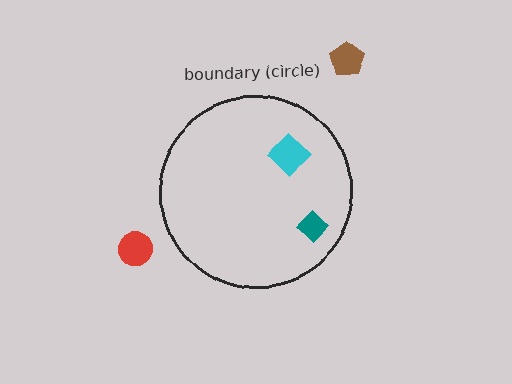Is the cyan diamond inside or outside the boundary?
Inside.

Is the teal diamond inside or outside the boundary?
Inside.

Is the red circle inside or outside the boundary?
Outside.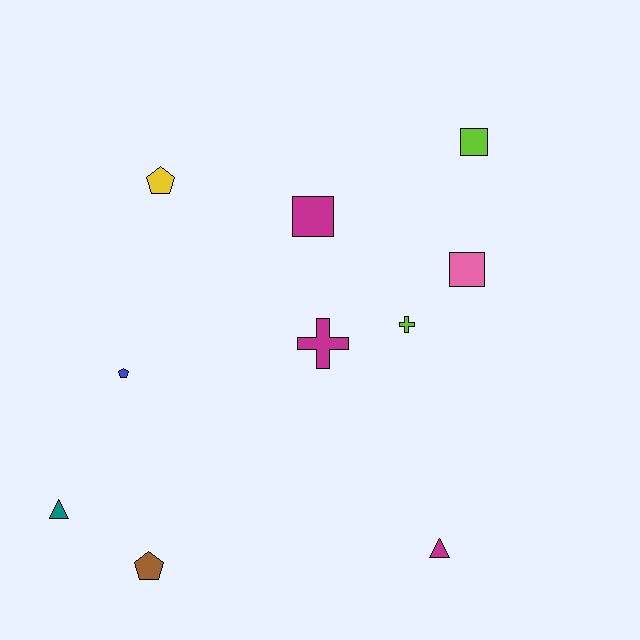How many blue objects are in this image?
There is 1 blue object.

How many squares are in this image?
There are 3 squares.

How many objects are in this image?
There are 10 objects.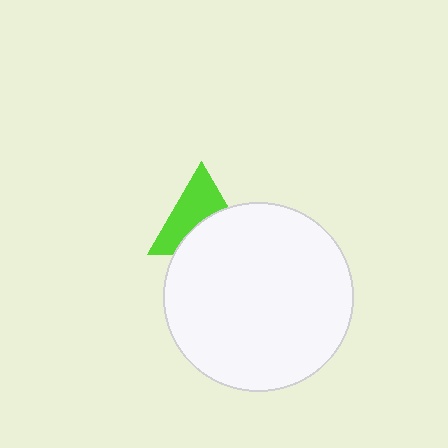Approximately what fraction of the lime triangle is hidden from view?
Roughly 46% of the lime triangle is hidden behind the white circle.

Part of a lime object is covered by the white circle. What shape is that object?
It is a triangle.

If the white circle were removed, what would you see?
You would see the complete lime triangle.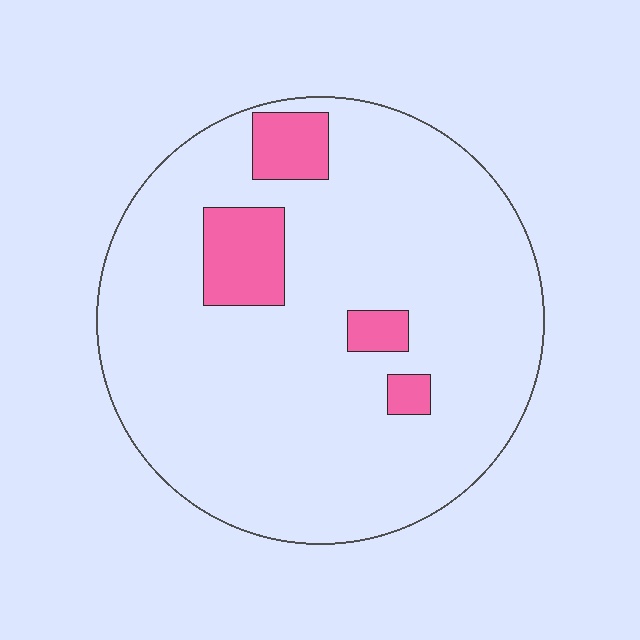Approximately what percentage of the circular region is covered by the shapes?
Approximately 10%.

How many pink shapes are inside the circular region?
4.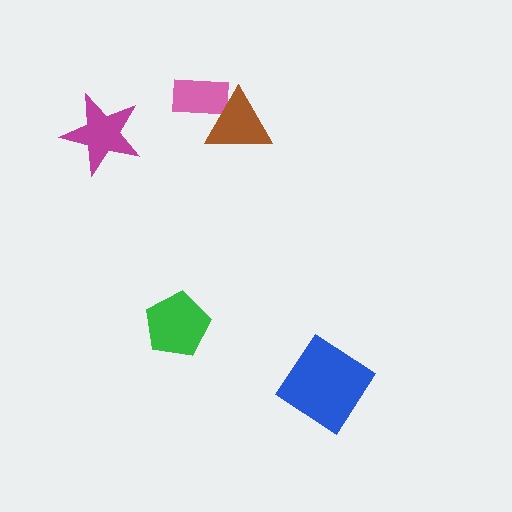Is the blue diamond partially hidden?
No, no other shape covers it.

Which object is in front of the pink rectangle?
The brown triangle is in front of the pink rectangle.